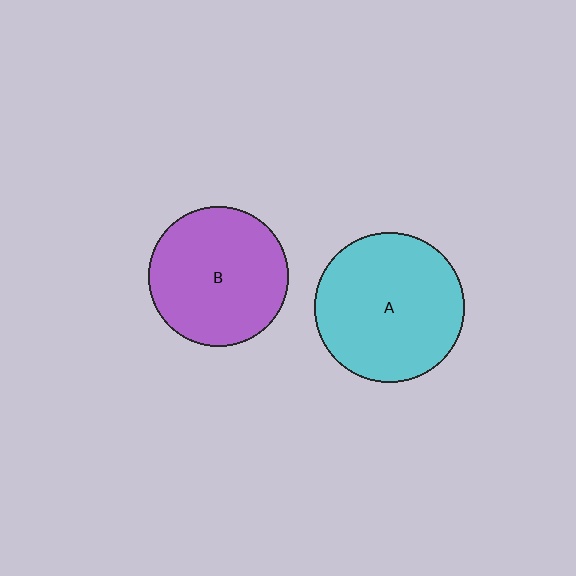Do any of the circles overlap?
No, none of the circles overlap.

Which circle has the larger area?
Circle A (cyan).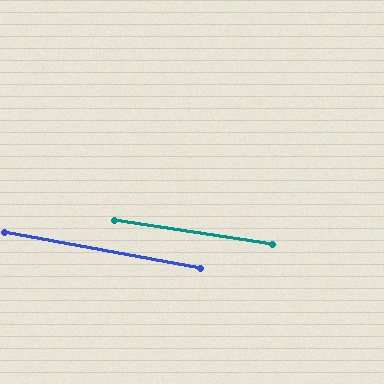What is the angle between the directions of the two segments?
Approximately 2 degrees.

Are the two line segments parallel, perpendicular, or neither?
Parallel — their directions differ by only 1.6°.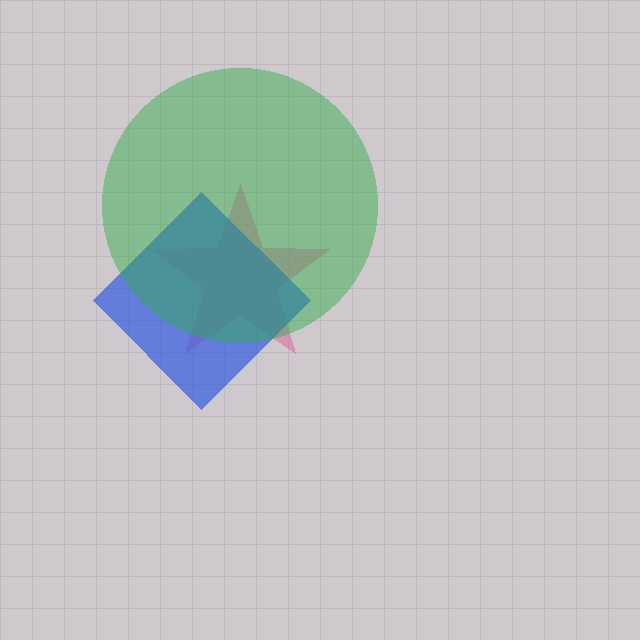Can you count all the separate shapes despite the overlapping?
Yes, there are 3 separate shapes.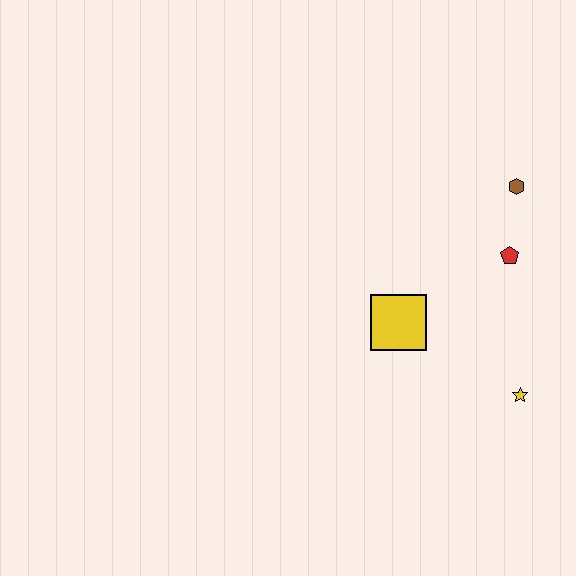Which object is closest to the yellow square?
The red pentagon is closest to the yellow square.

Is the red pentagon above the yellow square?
Yes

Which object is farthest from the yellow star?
The brown hexagon is farthest from the yellow star.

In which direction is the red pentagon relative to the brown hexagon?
The red pentagon is below the brown hexagon.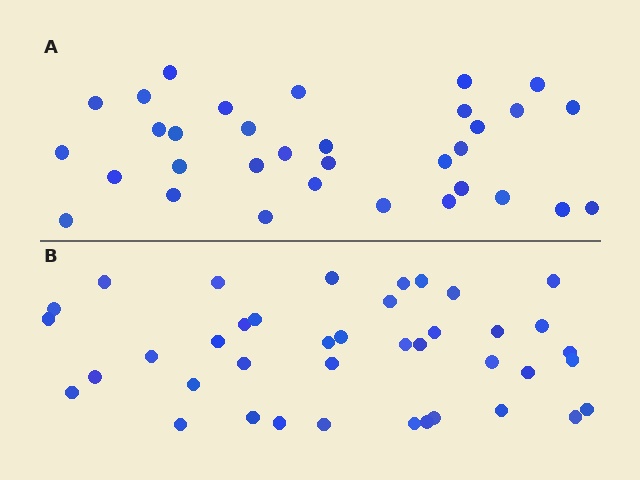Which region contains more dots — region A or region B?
Region B (the bottom region) has more dots.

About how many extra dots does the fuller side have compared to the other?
Region B has roughly 8 or so more dots than region A.